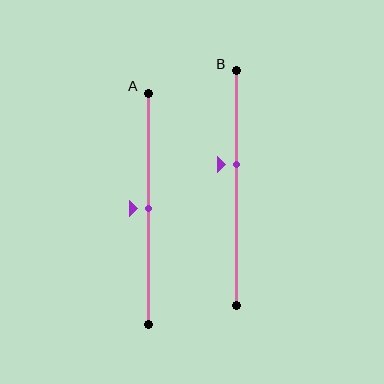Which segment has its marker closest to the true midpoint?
Segment A has its marker closest to the true midpoint.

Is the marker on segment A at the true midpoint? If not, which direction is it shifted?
Yes, the marker on segment A is at the true midpoint.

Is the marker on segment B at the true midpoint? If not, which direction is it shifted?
No, the marker on segment B is shifted upward by about 10% of the segment length.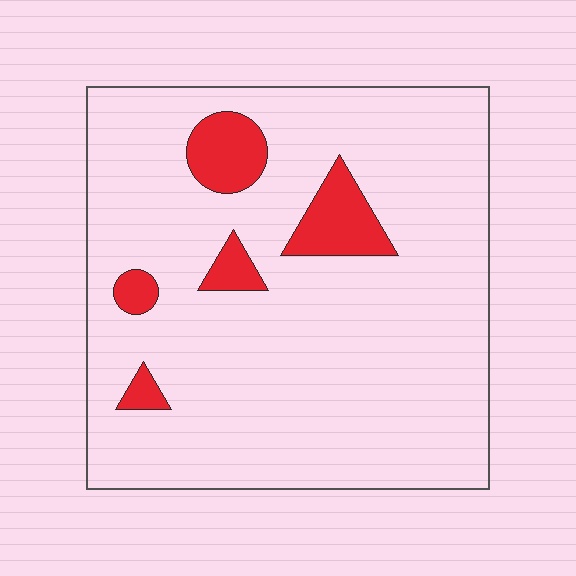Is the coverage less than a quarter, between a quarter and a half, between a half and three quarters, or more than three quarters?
Less than a quarter.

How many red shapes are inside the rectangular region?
5.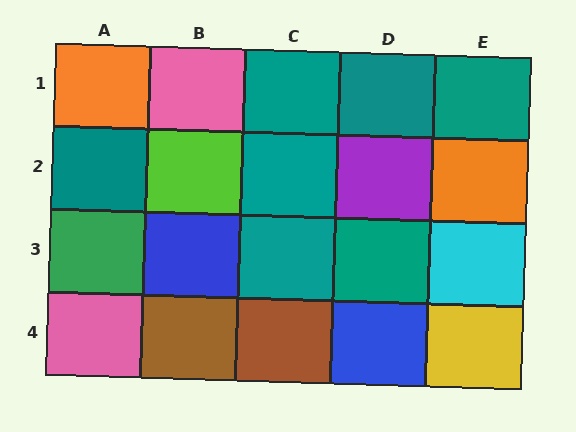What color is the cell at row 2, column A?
Teal.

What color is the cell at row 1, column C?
Teal.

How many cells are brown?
2 cells are brown.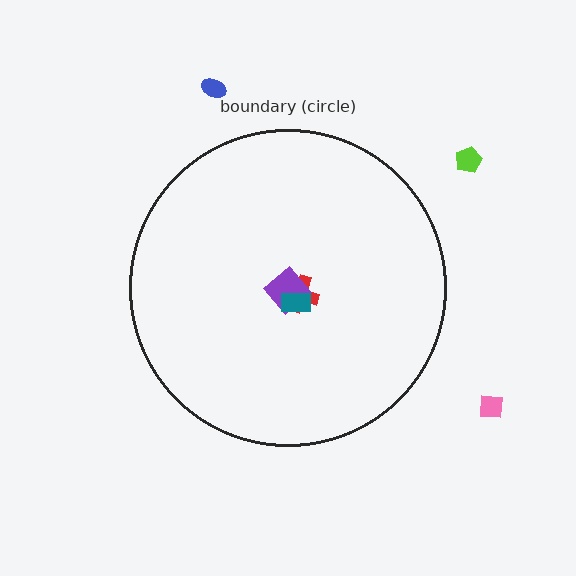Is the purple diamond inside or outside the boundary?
Inside.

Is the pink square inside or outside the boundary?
Outside.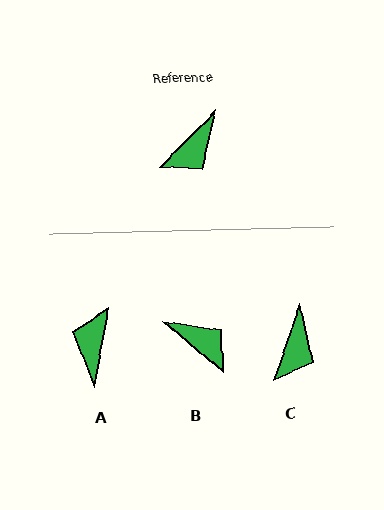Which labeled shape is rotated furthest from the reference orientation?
A, about 145 degrees away.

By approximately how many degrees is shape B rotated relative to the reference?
Approximately 94 degrees counter-clockwise.